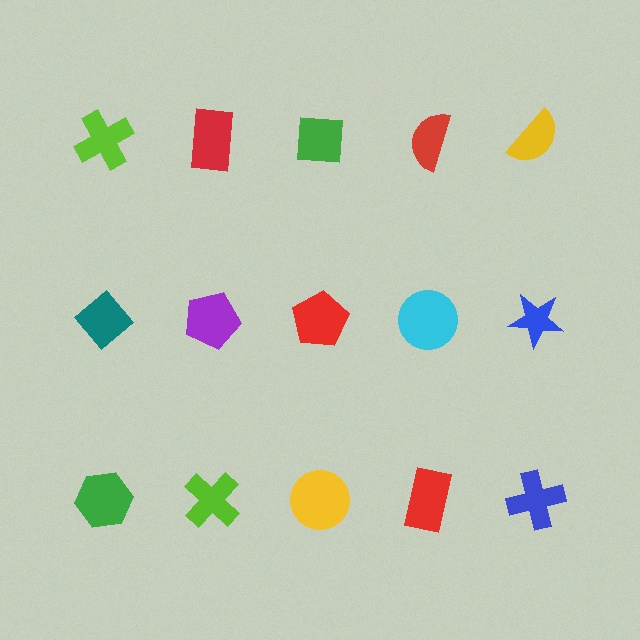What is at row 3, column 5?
A blue cross.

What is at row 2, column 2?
A purple pentagon.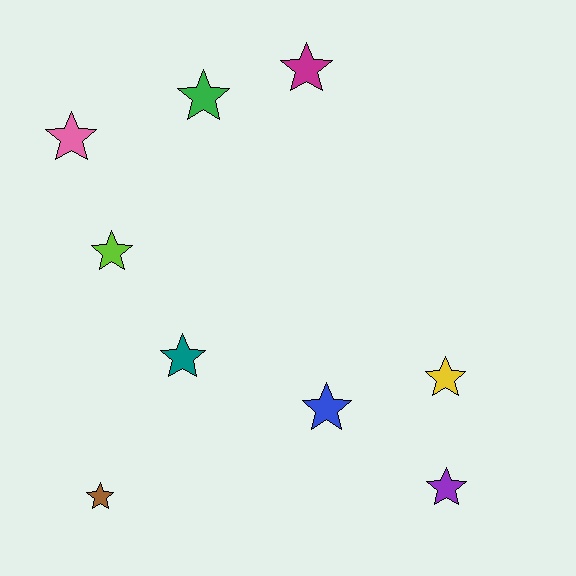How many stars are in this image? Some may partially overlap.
There are 9 stars.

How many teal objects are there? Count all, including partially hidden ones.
There is 1 teal object.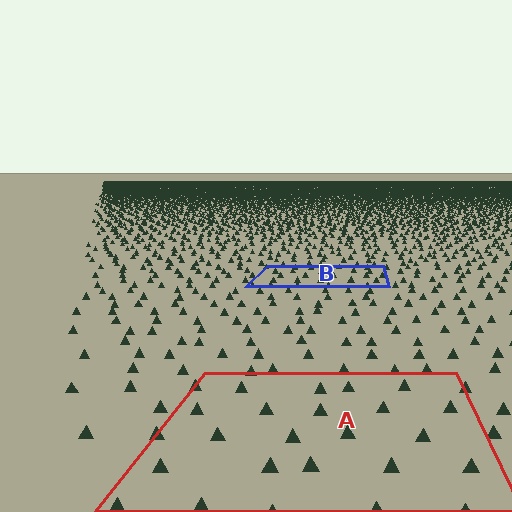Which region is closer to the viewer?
Region A is closer. The texture elements there are larger and more spread out.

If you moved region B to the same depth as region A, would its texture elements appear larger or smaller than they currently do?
They would appear larger. At a closer depth, the same texture elements are projected at a bigger on-screen size.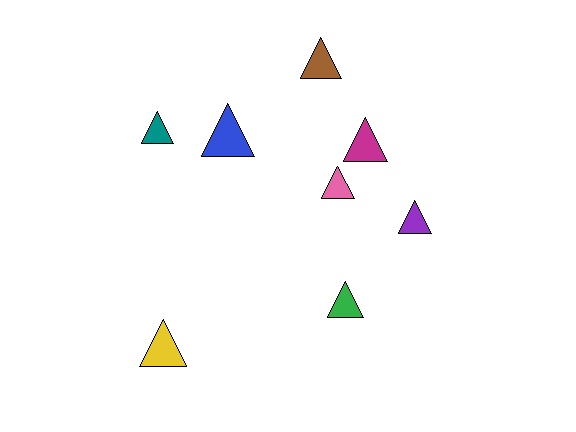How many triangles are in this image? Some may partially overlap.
There are 8 triangles.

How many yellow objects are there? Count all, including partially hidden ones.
There is 1 yellow object.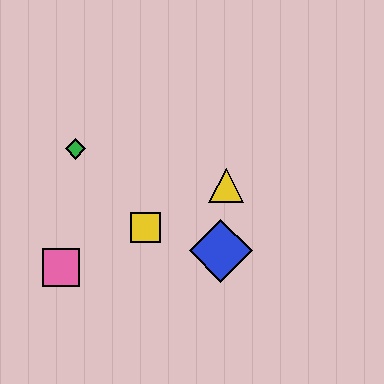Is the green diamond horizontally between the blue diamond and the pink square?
Yes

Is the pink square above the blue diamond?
No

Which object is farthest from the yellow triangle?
The pink square is farthest from the yellow triangle.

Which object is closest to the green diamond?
The yellow square is closest to the green diamond.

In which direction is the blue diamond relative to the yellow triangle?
The blue diamond is below the yellow triangle.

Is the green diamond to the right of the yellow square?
No